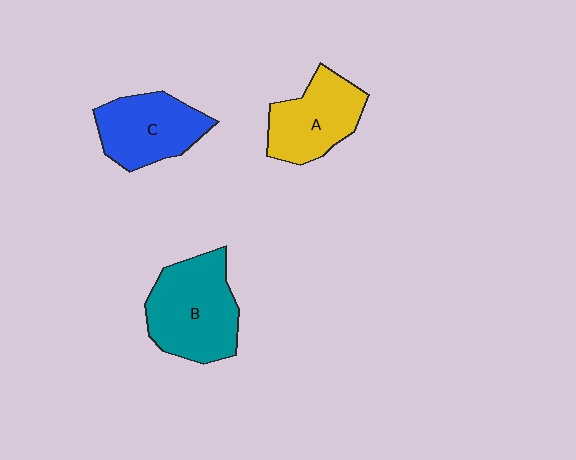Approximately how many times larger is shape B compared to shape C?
Approximately 1.3 times.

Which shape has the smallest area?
Shape A (yellow).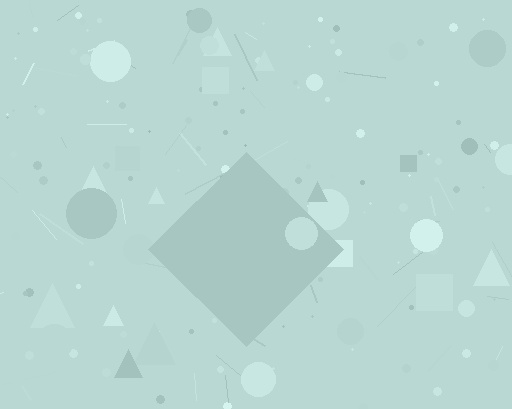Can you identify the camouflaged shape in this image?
The camouflaged shape is a diamond.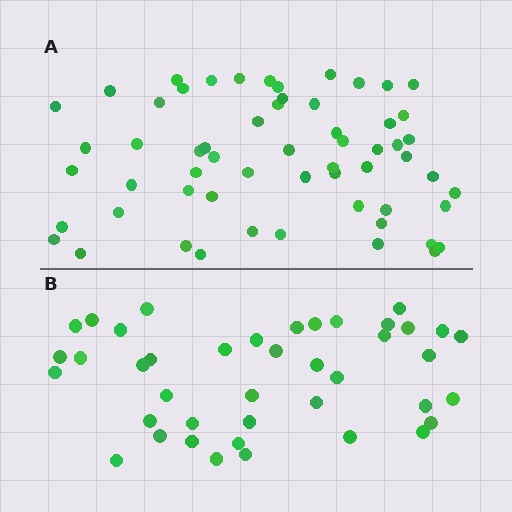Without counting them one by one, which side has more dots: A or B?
Region A (the top region) has more dots.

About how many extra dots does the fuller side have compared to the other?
Region A has approximately 20 more dots than region B.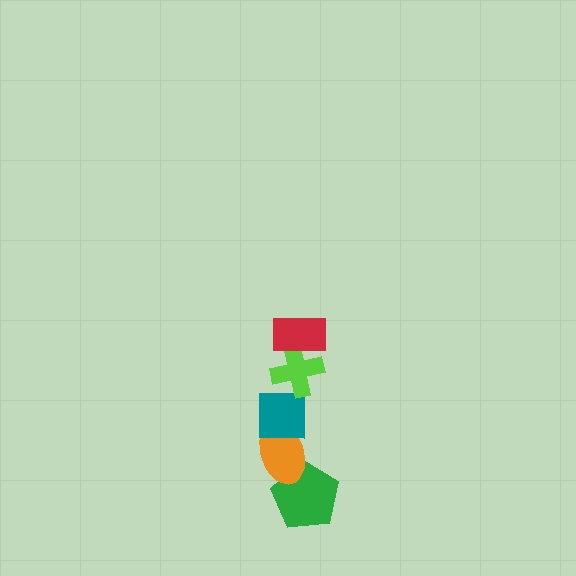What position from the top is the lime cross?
The lime cross is 2nd from the top.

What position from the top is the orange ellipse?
The orange ellipse is 4th from the top.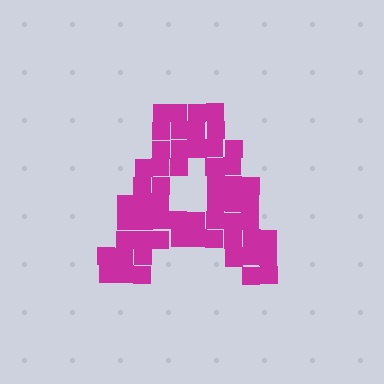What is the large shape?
The large shape is the letter A.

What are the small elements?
The small elements are squares.